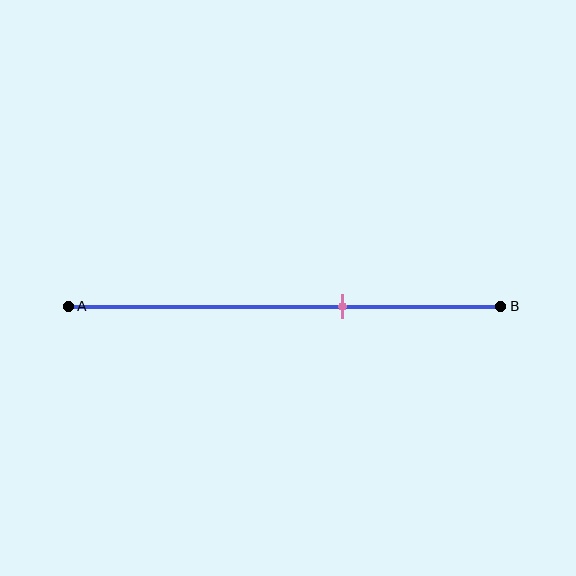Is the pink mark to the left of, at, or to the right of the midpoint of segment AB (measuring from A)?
The pink mark is to the right of the midpoint of segment AB.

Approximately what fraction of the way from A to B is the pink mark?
The pink mark is approximately 65% of the way from A to B.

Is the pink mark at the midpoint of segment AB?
No, the mark is at about 65% from A, not at the 50% midpoint.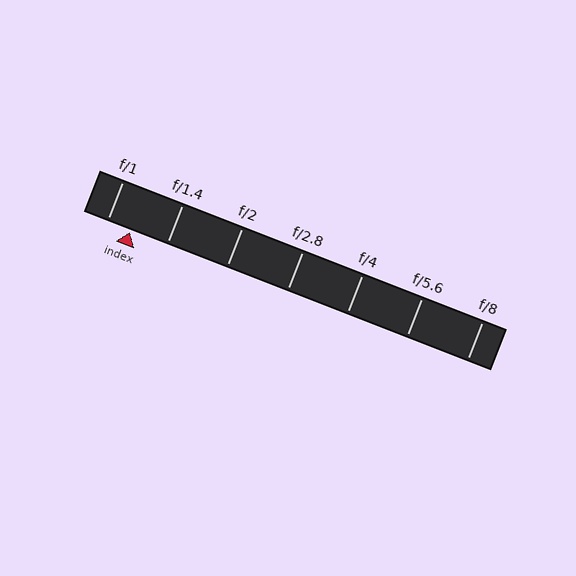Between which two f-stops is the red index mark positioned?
The index mark is between f/1 and f/1.4.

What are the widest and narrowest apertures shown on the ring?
The widest aperture shown is f/1 and the narrowest is f/8.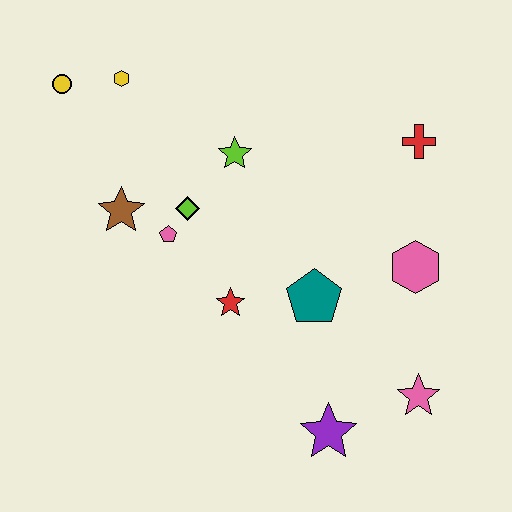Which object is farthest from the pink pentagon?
The pink star is farthest from the pink pentagon.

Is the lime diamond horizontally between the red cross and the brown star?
Yes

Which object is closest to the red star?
The teal pentagon is closest to the red star.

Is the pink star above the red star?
No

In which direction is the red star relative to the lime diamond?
The red star is below the lime diamond.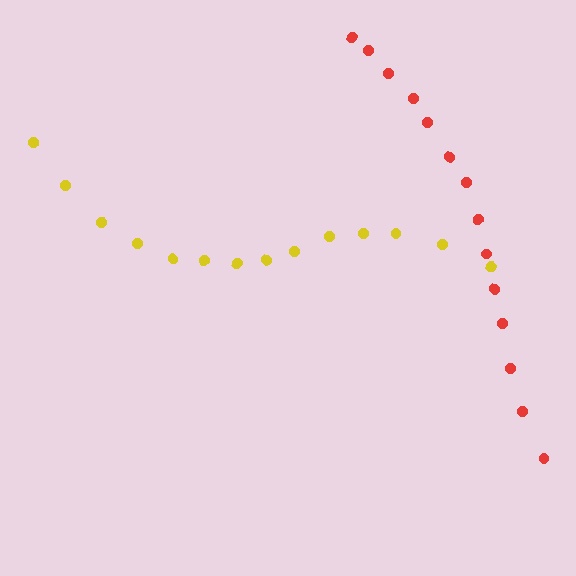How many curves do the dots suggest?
There are 2 distinct paths.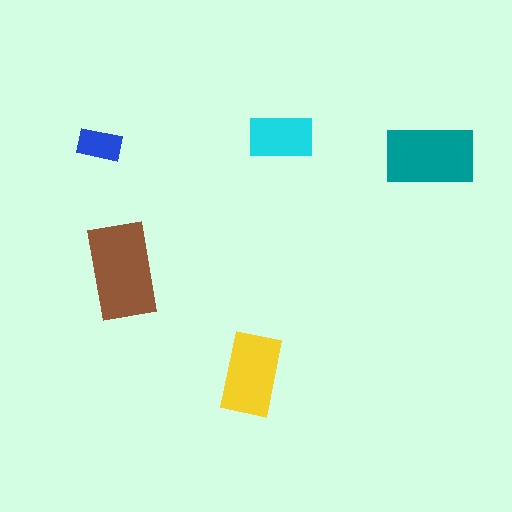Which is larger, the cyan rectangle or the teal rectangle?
The teal one.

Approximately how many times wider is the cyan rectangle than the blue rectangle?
About 1.5 times wider.